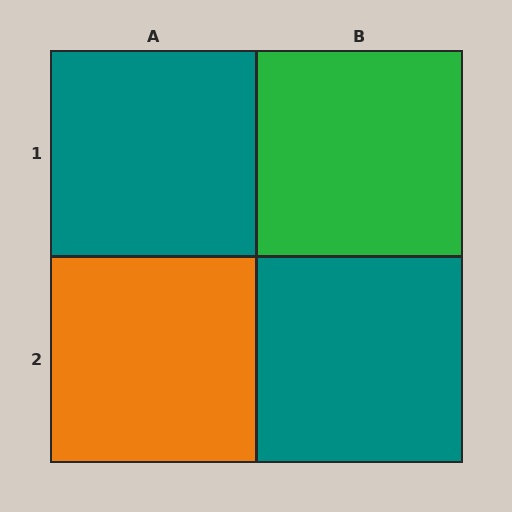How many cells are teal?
2 cells are teal.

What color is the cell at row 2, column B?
Teal.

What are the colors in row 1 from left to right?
Teal, green.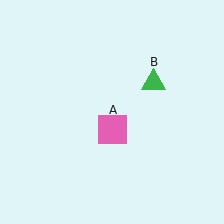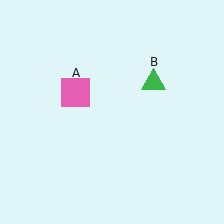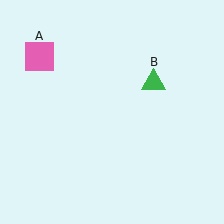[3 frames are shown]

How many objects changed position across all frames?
1 object changed position: pink square (object A).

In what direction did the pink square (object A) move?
The pink square (object A) moved up and to the left.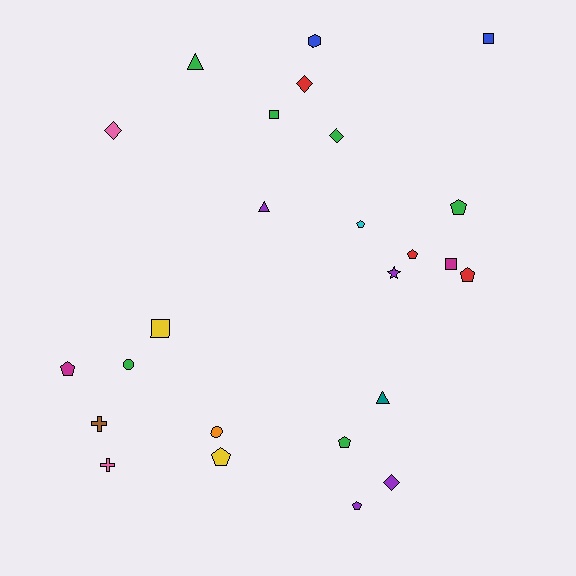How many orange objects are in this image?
There is 1 orange object.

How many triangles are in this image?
There are 3 triangles.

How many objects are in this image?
There are 25 objects.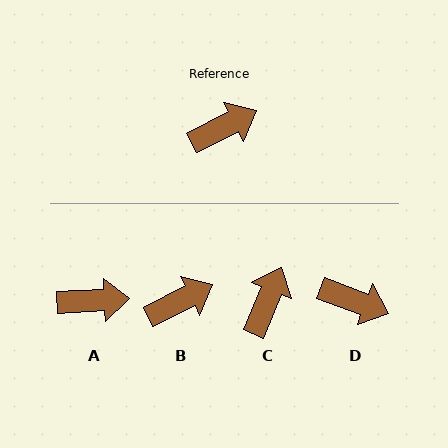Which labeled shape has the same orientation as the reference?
B.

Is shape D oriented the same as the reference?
No, it is off by about 47 degrees.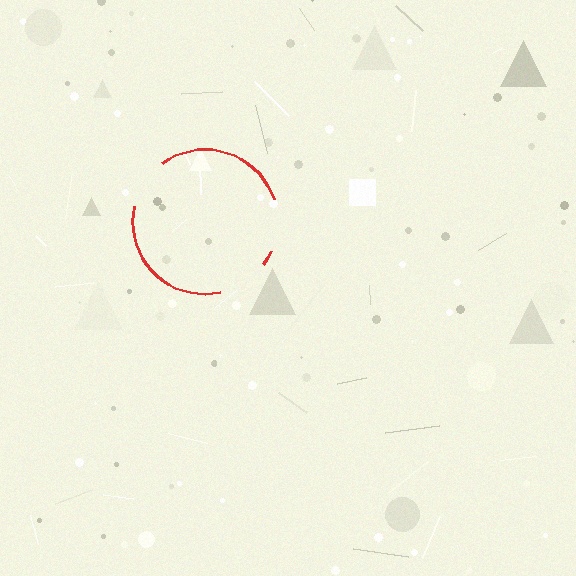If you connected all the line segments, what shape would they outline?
They would outline a circle.